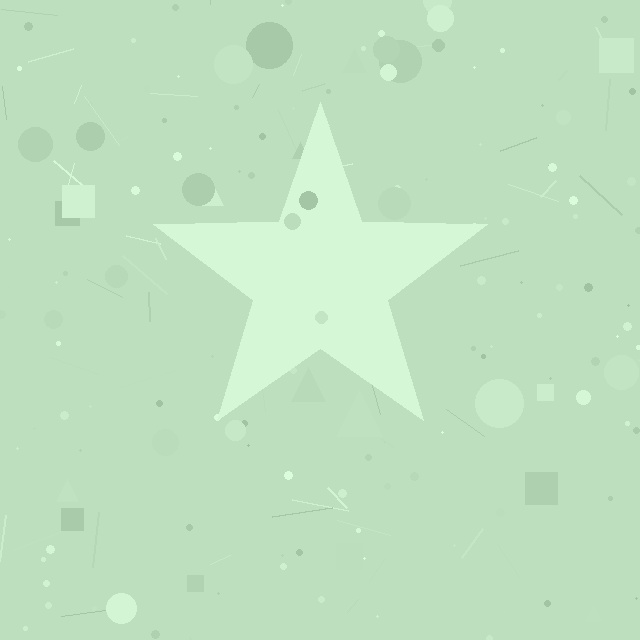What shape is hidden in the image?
A star is hidden in the image.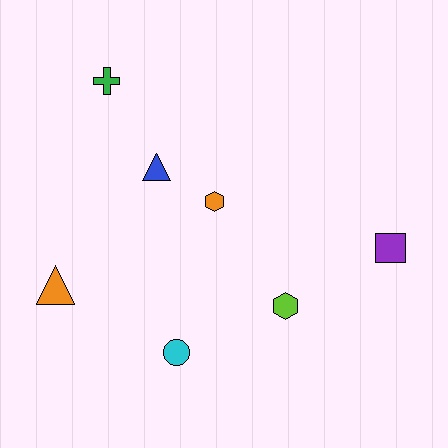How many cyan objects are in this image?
There is 1 cyan object.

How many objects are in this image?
There are 7 objects.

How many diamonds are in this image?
There are no diamonds.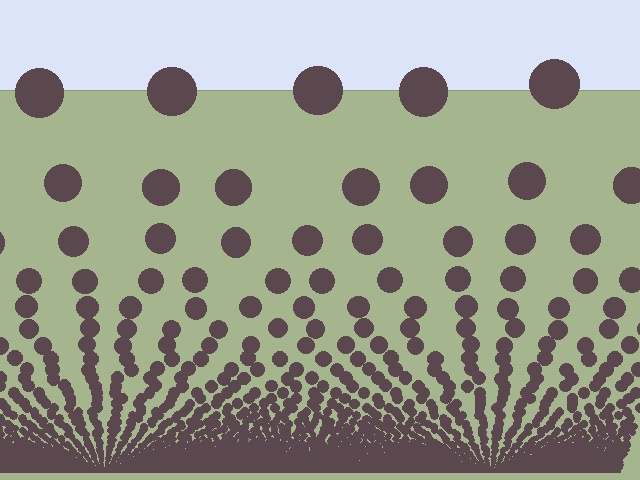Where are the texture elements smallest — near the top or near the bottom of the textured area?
Near the bottom.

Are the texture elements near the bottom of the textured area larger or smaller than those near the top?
Smaller. The gradient is inverted — elements near the bottom are smaller and denser.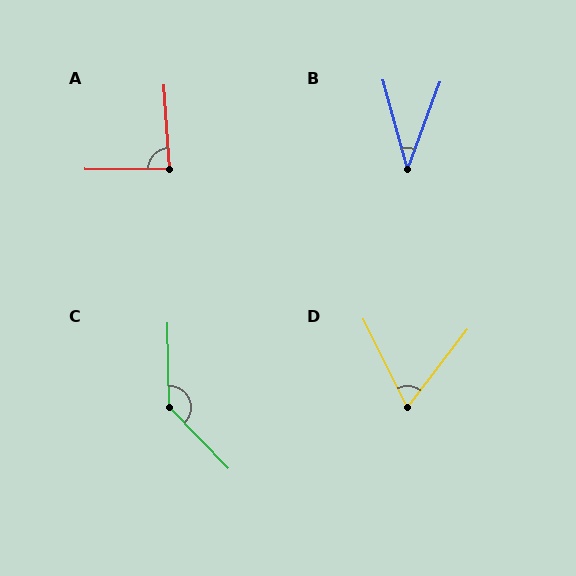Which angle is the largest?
C, at approximately 136 degrees.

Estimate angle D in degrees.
Approximately 64 degrees.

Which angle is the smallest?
B, at approximately 36 degrees.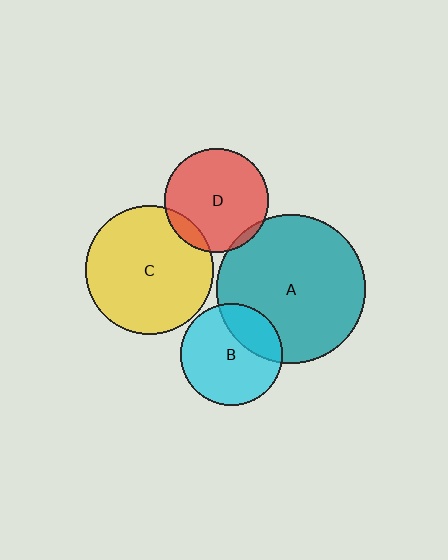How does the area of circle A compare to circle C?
Approximately 1.3 times.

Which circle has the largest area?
Circle A (teal).